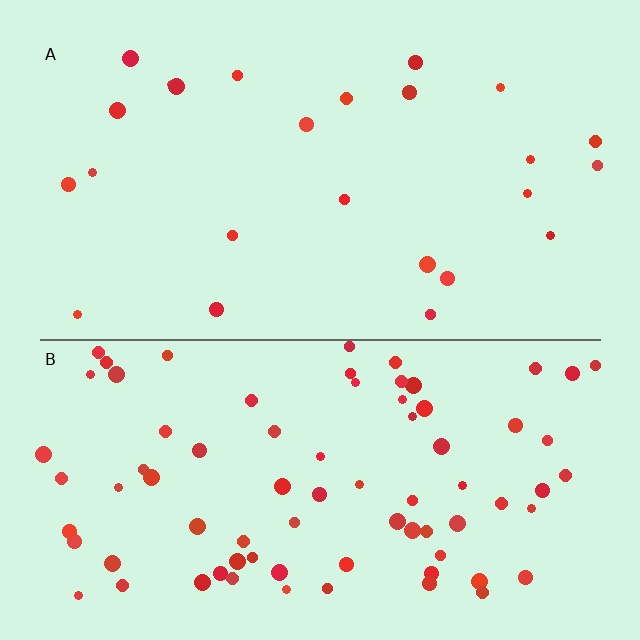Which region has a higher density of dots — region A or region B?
B (the bottom).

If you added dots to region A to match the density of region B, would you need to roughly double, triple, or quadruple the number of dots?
Approximately triple.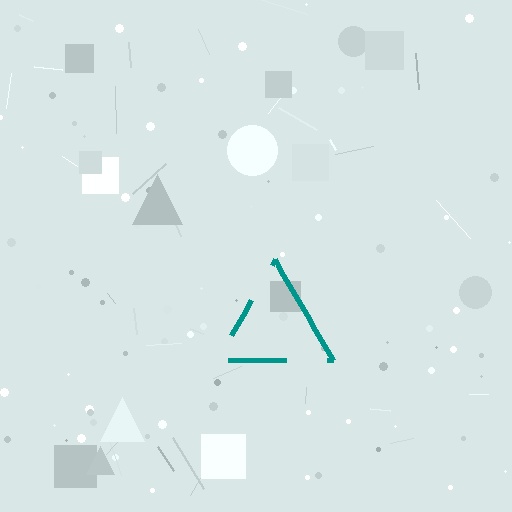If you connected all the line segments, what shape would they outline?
They would outline a triangle.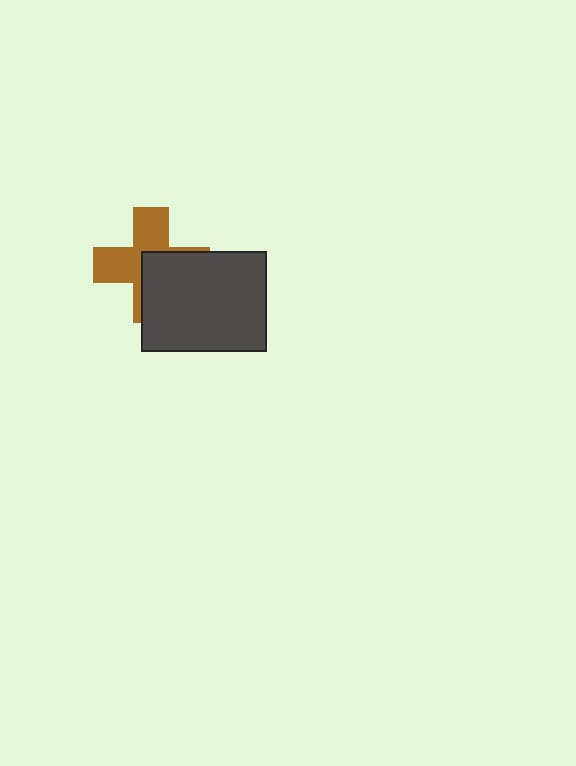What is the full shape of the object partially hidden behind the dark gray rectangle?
The partially hidden object is a brown cross.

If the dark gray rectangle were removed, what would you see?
You would see the complete brown cross.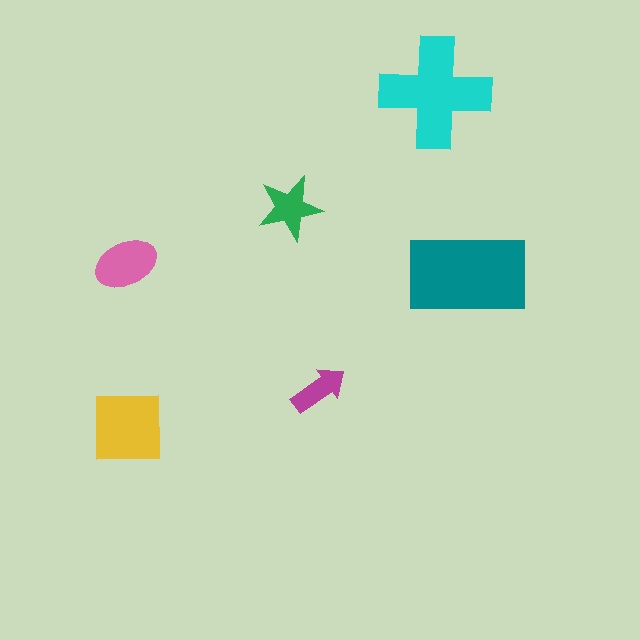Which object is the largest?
The teal rectangle.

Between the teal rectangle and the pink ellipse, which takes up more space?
The teal rectangle.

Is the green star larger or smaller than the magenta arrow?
Larger.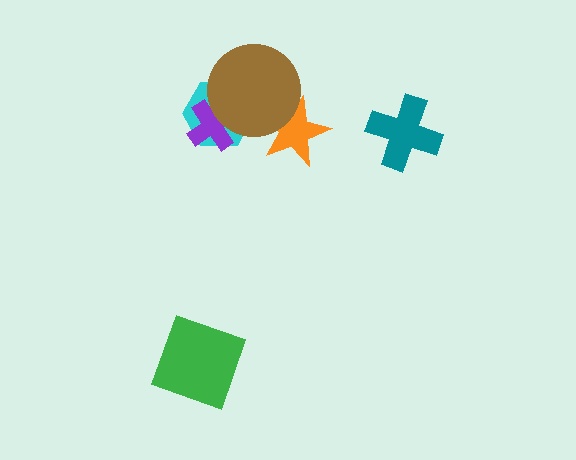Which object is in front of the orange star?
The brown circle is in front of the orange star.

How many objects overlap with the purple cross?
2 objects overlap with the purple cross.